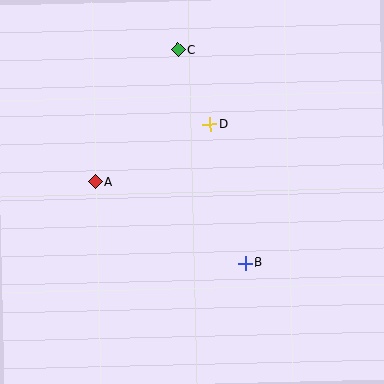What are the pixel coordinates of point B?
Point B is at (245, 263).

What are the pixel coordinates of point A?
Point A is at (95, 182).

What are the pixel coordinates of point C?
Point C is at (178, 50).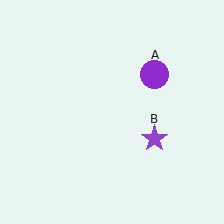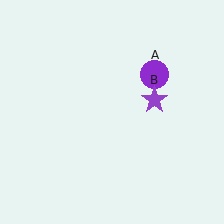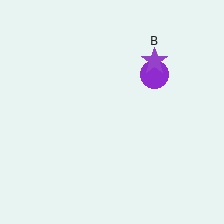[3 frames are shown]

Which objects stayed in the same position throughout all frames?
Purple circle (object A) remained stationary.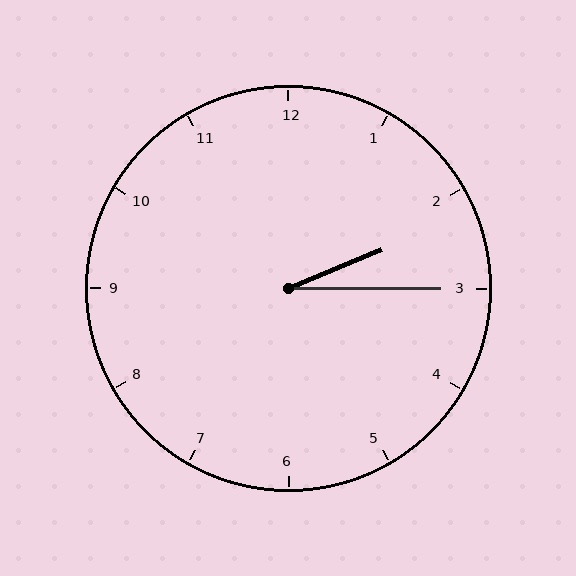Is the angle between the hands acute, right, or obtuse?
It is acute.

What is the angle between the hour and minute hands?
Approximately 22 degrees.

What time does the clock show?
2:15.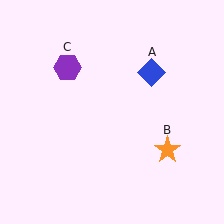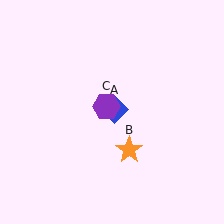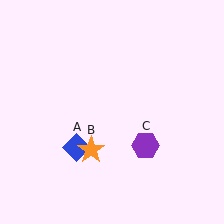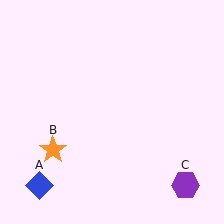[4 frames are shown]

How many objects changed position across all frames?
3 objects changed position: blue diamond (object A), orange star (object B), purple hexagon (object C).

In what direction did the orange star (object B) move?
The orange star (object B) moved left.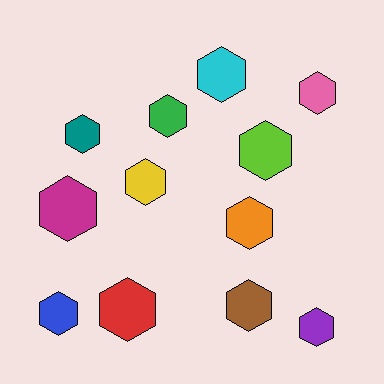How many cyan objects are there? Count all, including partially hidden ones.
There is 1 cyan object.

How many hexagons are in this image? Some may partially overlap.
There are 12 hexagons.